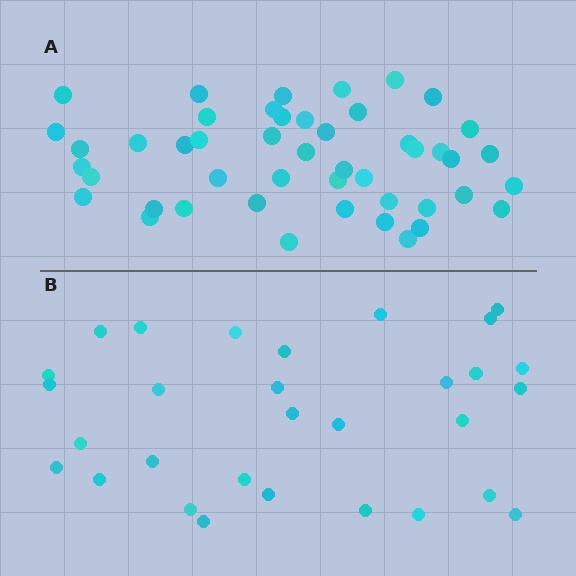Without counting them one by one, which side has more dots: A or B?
Region A (the top region) has more dots.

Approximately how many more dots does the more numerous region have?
Region A has approximately 15 more dots than region B.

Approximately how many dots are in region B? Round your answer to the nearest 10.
About 30 dots.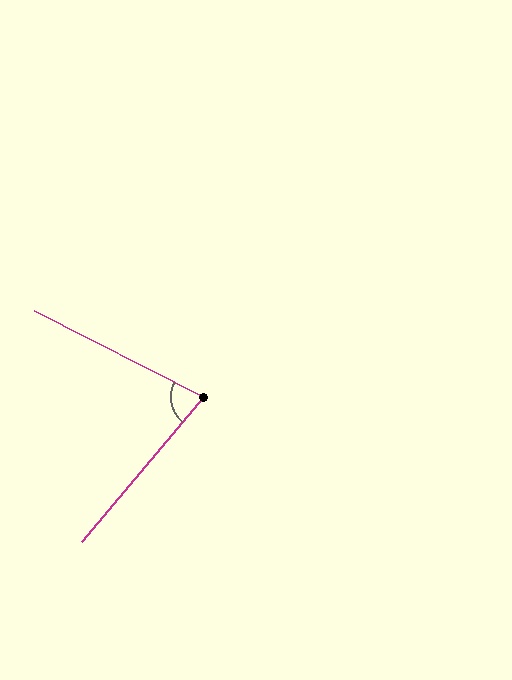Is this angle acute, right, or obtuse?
It is acute.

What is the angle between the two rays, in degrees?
Approximately 77 degrees.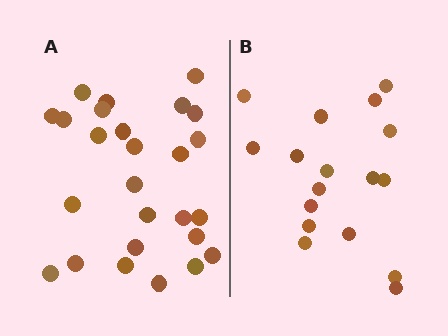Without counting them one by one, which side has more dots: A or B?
Region A (the left region) has more dots.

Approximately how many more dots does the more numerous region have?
Region A has roughly 8 or so more dots than region B.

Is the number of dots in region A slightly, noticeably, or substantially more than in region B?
Region A has substantially more. The ratio is roughly 1.5 to 1.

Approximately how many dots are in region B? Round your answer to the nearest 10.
About 20 dots. (The exact count is 17, which rounds to 20.)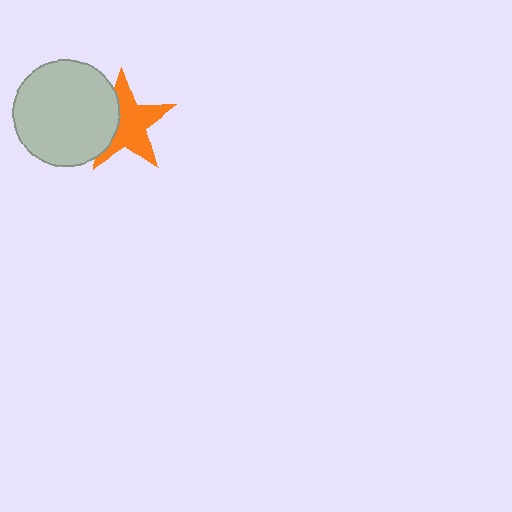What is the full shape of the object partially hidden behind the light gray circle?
The partially hidden object is an orange star.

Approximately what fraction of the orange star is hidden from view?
Roughly 32% of the orange star is hidden behind the light gray circle.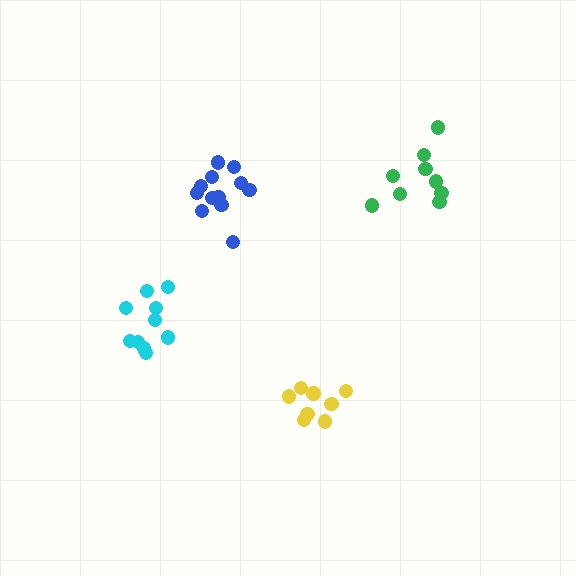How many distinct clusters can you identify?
There are 4 distinct clusters.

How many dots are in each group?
Group 1: 9 dots, Group 2: 12 dots, Group 3: 8 dots, Group 4: 10 dots (39 total).